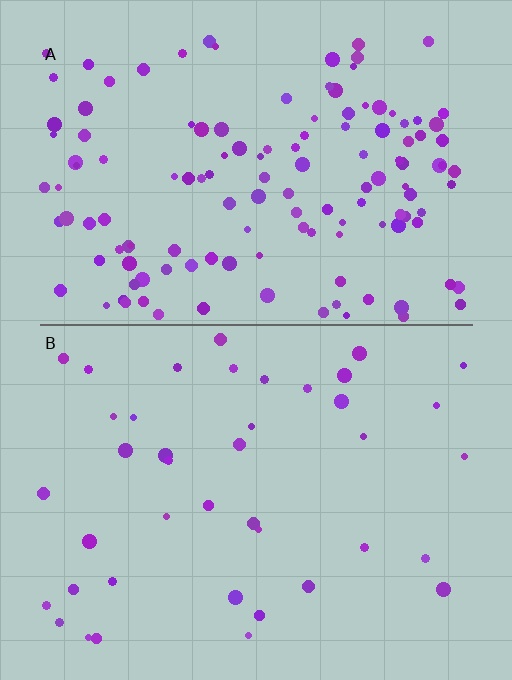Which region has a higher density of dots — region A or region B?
A (the top).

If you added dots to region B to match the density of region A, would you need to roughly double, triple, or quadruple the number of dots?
Approximately triple.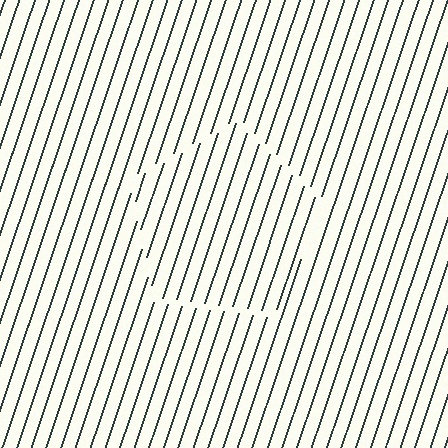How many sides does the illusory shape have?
5 sides — the line-ends trace a pentagon.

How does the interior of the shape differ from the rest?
The interior of the shape contains the same grating, shifted by half a period — the contour is defined by the phase discontinuity where line-ends from the inner and outer gratings abut.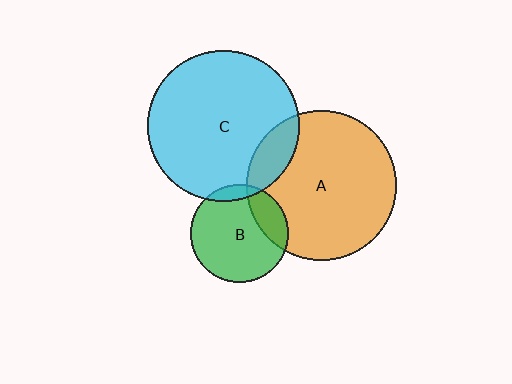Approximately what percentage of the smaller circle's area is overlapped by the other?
Approximately 10%.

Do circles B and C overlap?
Yes.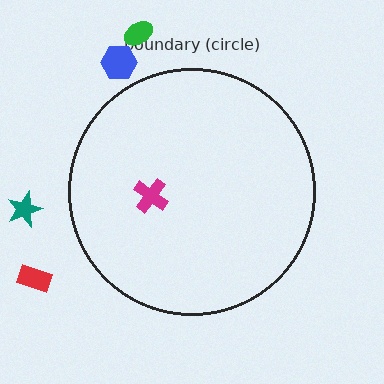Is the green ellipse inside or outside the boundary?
Outside.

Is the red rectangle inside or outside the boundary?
Outside.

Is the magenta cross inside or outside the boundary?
Inside.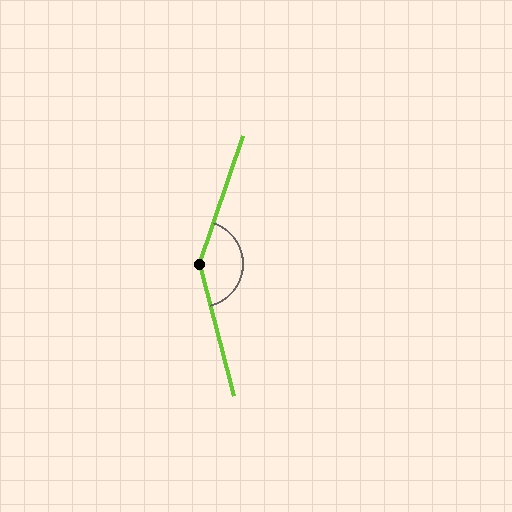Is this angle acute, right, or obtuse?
It is obtuse.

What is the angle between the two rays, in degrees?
Approximately 147 degrees.